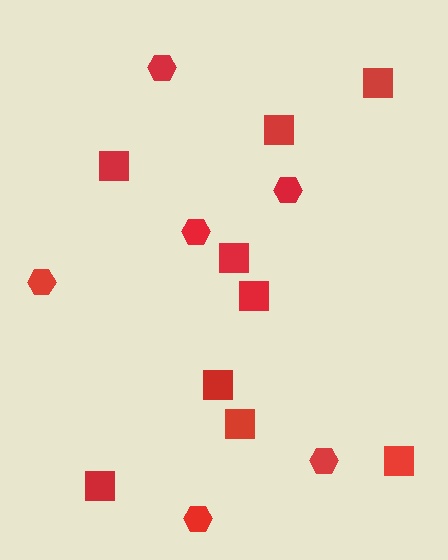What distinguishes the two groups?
There are 2 groups: one group of squares (9) and one group of hexagons (6).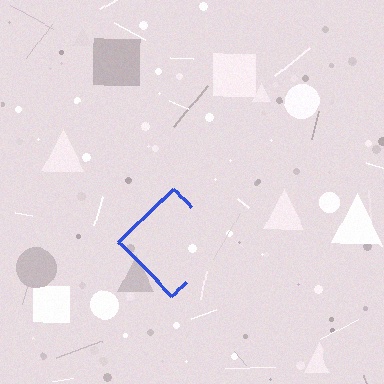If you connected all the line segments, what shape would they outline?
They would outline a diamond.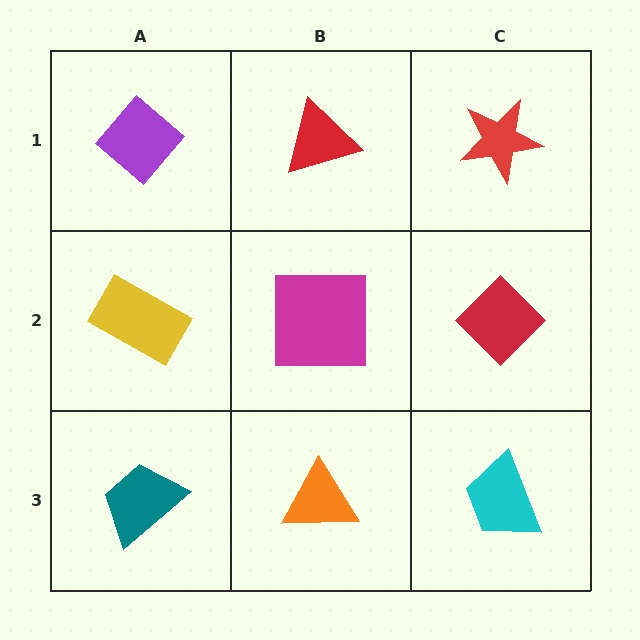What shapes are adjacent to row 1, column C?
A red diamond (row 2, column C), a red triangle (row 1, column B).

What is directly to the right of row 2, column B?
A red diamond.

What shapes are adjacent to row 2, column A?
A purple diamond (row 1, column A), a teal trapezoid (row 3, column A), a magenta square (row 2, column B).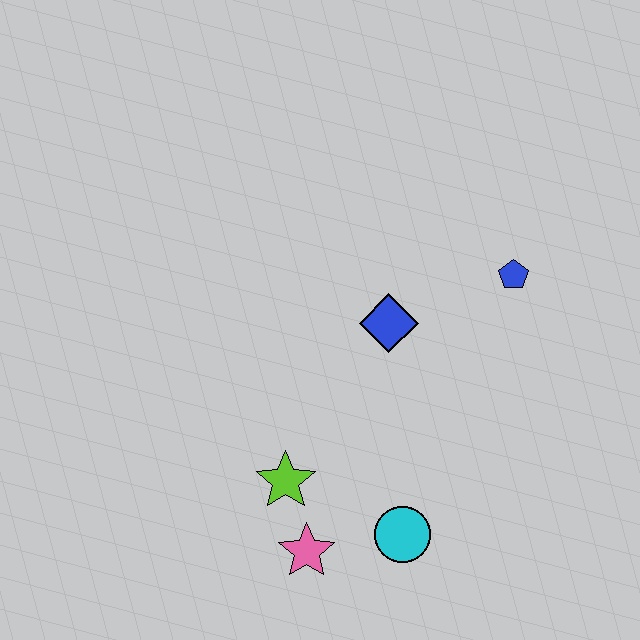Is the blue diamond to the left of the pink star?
No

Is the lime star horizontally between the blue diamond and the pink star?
No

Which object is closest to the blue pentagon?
The blue diamond is closest to the blue pentagon.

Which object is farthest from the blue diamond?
The pink star is farthest from the blue diamond.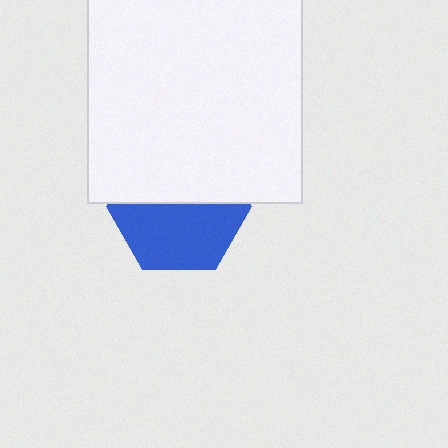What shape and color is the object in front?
The object in front is a white square.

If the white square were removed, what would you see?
You would see the complete blue hexagon.